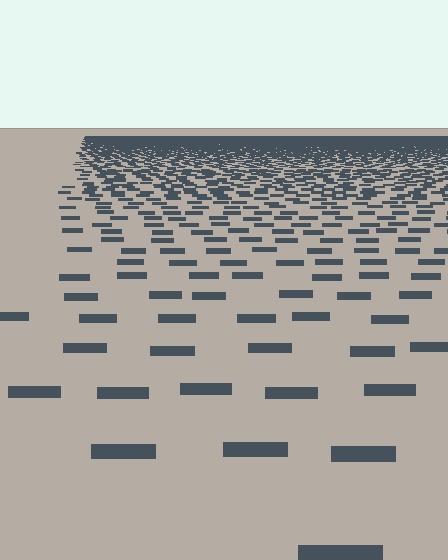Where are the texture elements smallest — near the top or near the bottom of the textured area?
Near the top.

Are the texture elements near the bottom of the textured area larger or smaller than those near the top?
Larger. Near the bottom, elements are closer to the viewer and appear at a bigger on-screen size.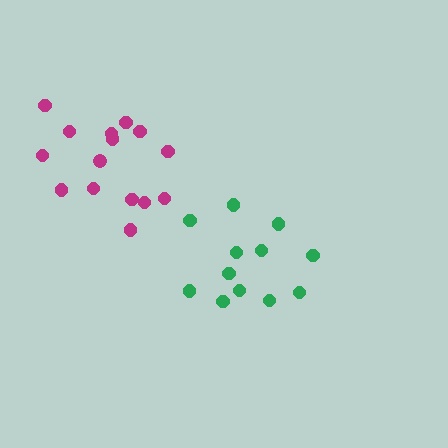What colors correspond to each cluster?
The clusters are colored: green, magenta.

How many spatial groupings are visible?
There are 2 spatial groupings.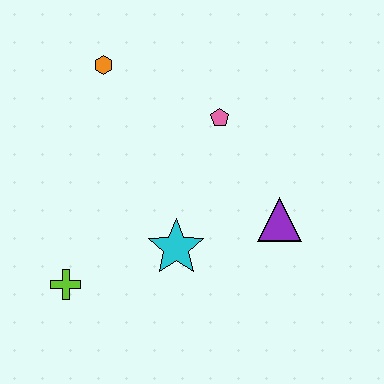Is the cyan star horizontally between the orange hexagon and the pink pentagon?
Yes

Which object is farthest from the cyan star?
The orange hexagon is farthest from the cyan star.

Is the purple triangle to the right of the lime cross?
Yes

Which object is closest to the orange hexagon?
The pink pentagon is closest to the orange hexagon.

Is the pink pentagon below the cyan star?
No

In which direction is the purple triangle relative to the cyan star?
The purple triangle is to the right of the cyan star.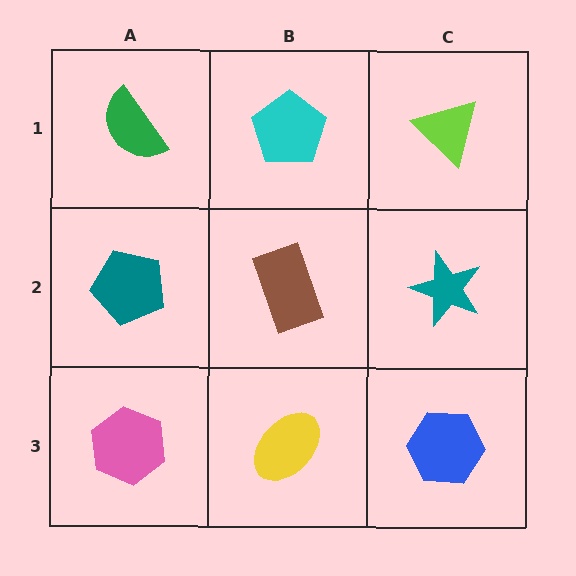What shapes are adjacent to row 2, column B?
A cyan pentagon (row 1, column B), a yellow ellipse (row 3, column B), a teal pentagon (row 2, column A), a teal star (row 2, column C).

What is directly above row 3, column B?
A brown rectangle.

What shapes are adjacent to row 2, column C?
A lime triangle (row 1, column C), a blue hexagon (row 3, column C), a brown rectangle (row 2, column B).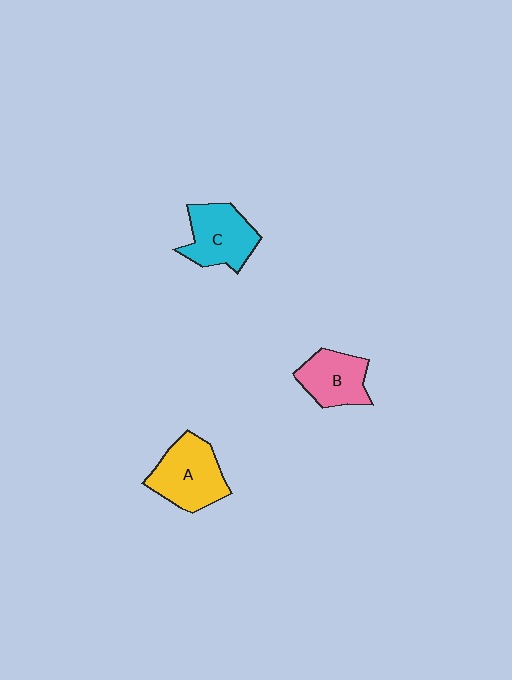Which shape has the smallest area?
Shape B (pink).